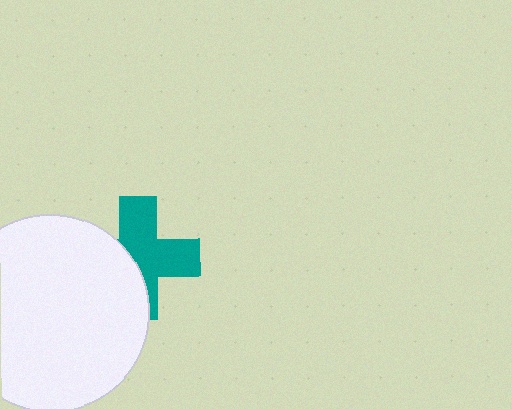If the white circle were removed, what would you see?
You would see the complete teal cross.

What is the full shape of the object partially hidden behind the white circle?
The partially hidden object is a teal cross.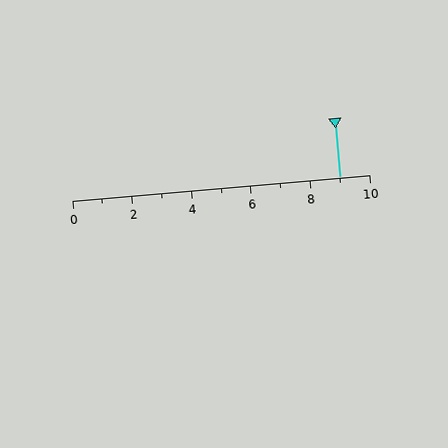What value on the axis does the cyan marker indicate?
The marker indicates approximately 9.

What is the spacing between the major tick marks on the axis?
The major ticks are spaced 2 apart.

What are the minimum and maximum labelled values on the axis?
The axis runs from 0 to 10.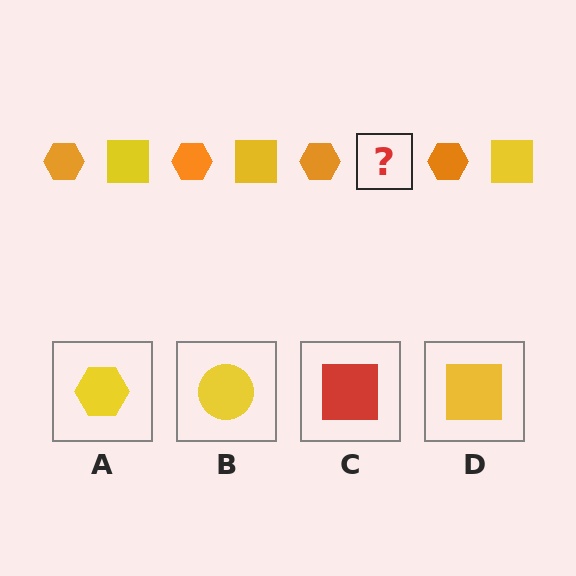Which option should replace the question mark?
Option D.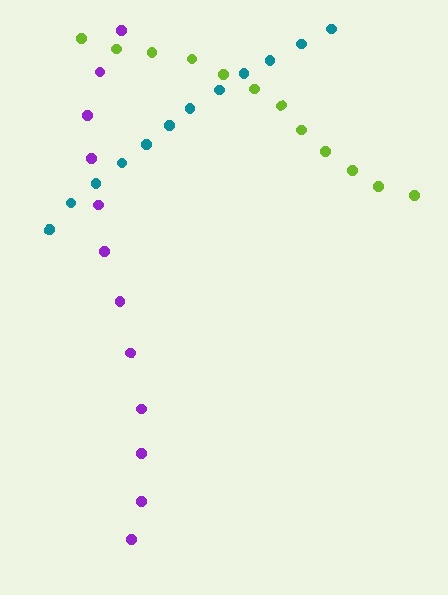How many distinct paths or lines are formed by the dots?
There are 3 distinct paths.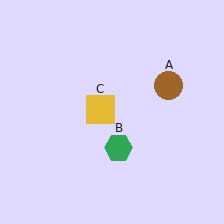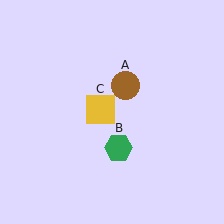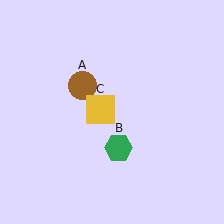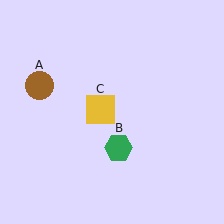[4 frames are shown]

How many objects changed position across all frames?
1 object changed position: brown circle (object A).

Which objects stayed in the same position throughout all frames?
Green hexagon (object B) and yellow square (object C) remained stationary.